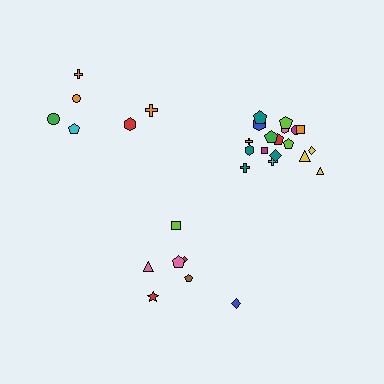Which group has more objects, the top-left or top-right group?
The top-right group.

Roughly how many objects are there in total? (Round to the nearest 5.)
Roughly 30 objects in total.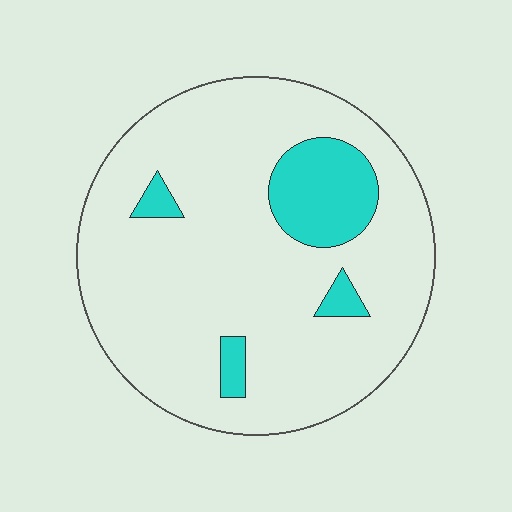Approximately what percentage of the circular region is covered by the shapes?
Approximately 15%.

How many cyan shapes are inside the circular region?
4.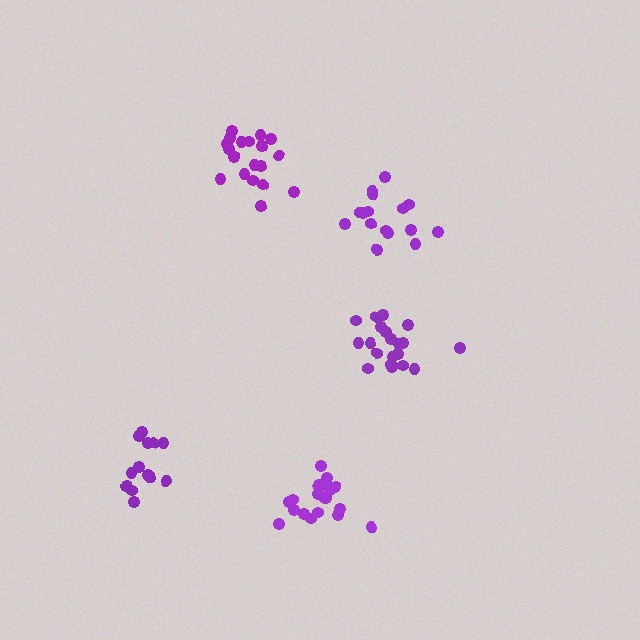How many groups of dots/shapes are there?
There are 5 groups.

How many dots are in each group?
Group 1: 16 dots, Group 2: 20 dots, Group 3: 19 dots, Group 4: 14 dots, Group 5: 19 dots (88 total).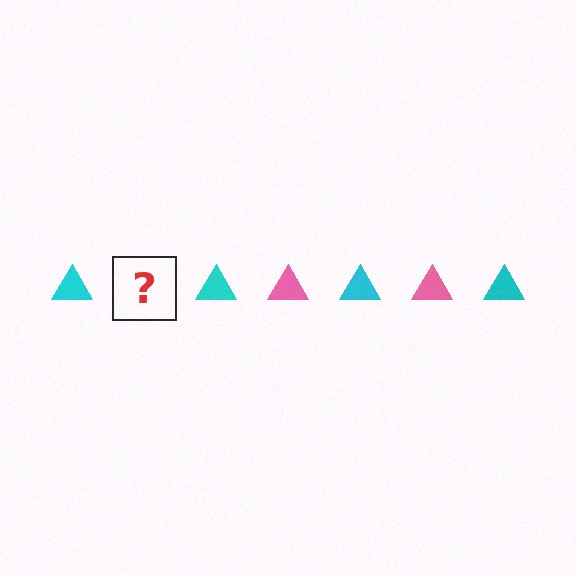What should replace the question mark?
The question mark should be replaced with a pink triangle.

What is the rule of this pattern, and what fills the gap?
The rule is that the pattern cycles through cyan, pink triangles. The gap should be filled with a pink triangle.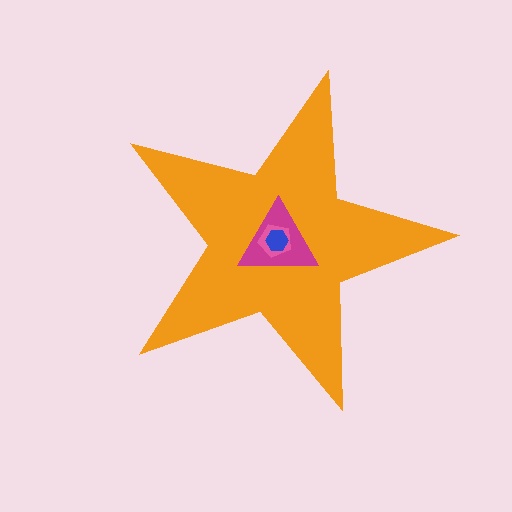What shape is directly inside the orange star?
The magenta triangle.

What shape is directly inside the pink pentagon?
The blue hexagon.